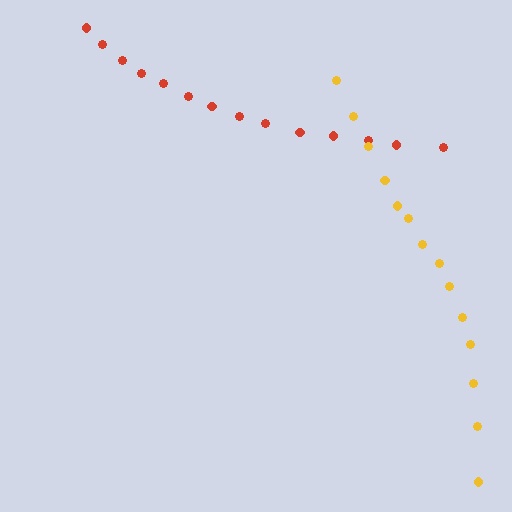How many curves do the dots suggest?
There are 2 distinct paths.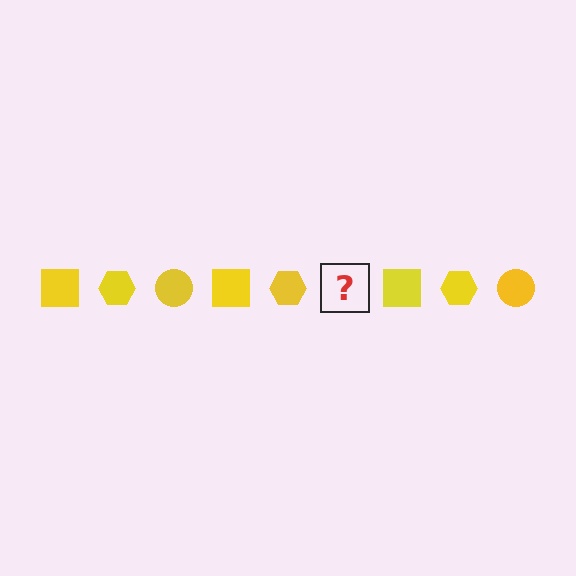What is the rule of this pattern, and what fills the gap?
The rule is that the pattern cycles through square, hexagon, circle shapes in yellow. The gap should be filled with a yellow circle.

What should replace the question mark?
The question mark should be replaced with a yellow circle.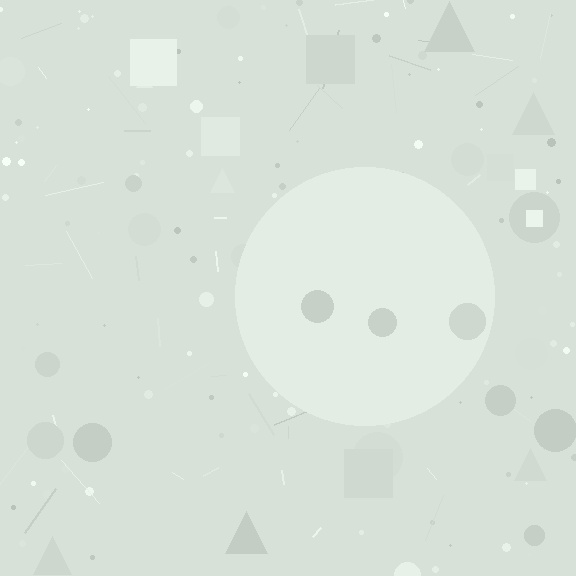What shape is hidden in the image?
A circle is hidden in the image.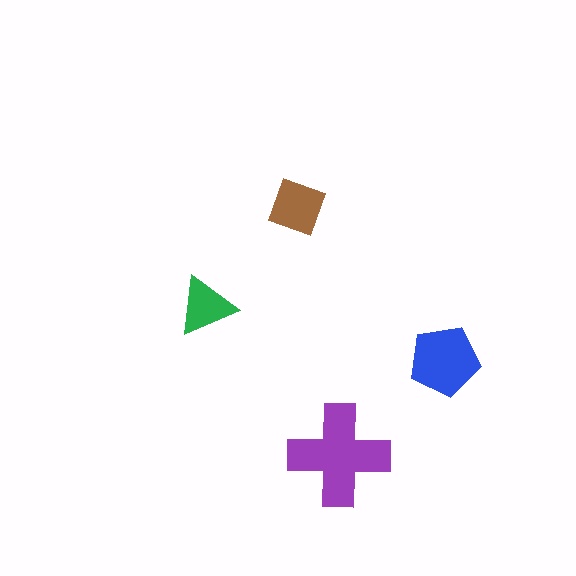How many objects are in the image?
There are 4 objects in the image.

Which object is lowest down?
The purple cross is bottommost.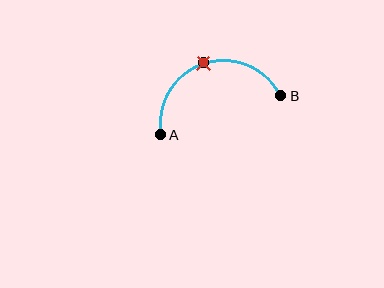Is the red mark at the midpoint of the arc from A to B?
Yes. The red mark lies on the arc at equal arc-length from both A and B — it is the arc midpoint.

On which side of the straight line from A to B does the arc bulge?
The arc bulges above the straight line connecting A and B.